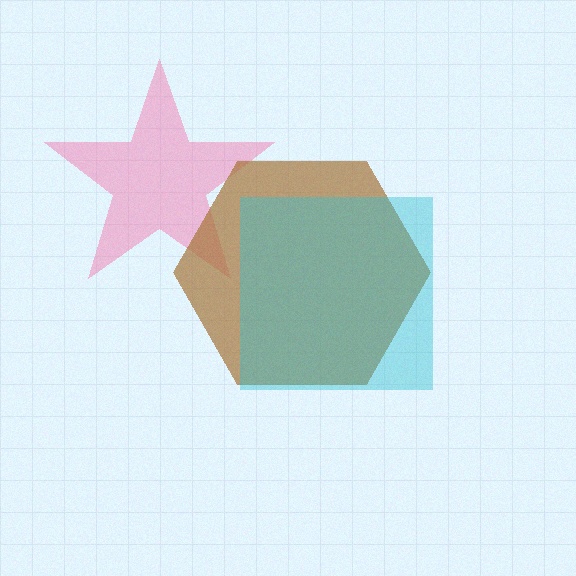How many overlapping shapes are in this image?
There are 3 overlapping shapes in the image.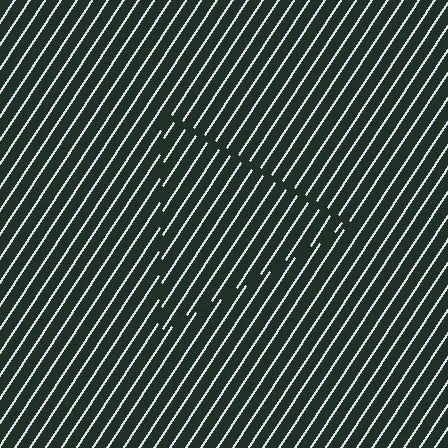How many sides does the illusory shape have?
3 sides — the line-ends trace a triangle.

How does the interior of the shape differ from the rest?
The interior of the shape contains the same grating, shifted by half a period — the contour is defined by the phase discontinuity where line-ends from the inner and outer gratings abut.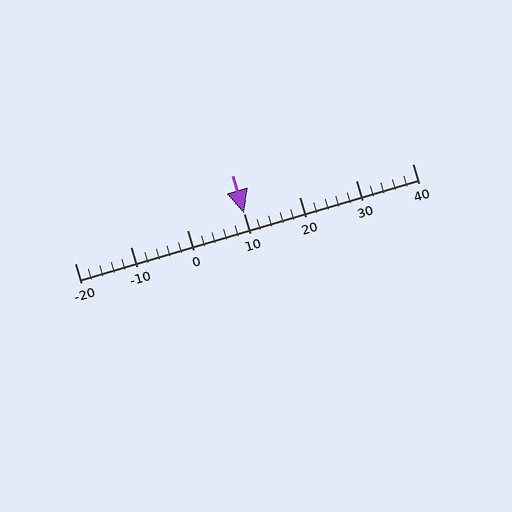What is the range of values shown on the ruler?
The ruler shows values from -20 to 40.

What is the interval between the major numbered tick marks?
The major tick marks are spaced 10 units apart.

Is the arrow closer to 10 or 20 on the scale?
The arrow is closer to 10.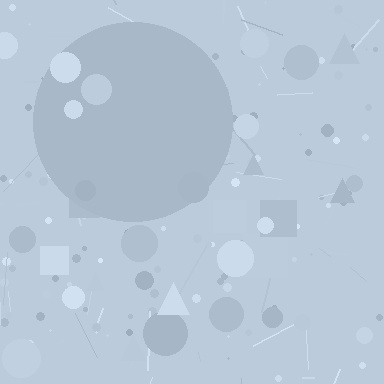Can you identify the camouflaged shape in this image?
The camouflaged shape is a circle.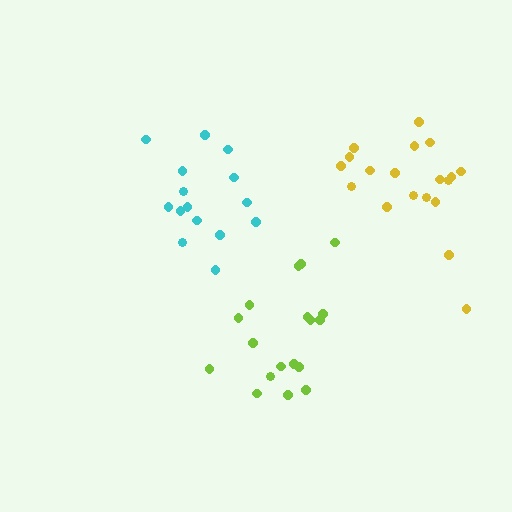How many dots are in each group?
Group 1: 19 dots, Group 2: 15 dots, Group 3: 18 dots (52 total).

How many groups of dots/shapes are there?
There are 3 groups.